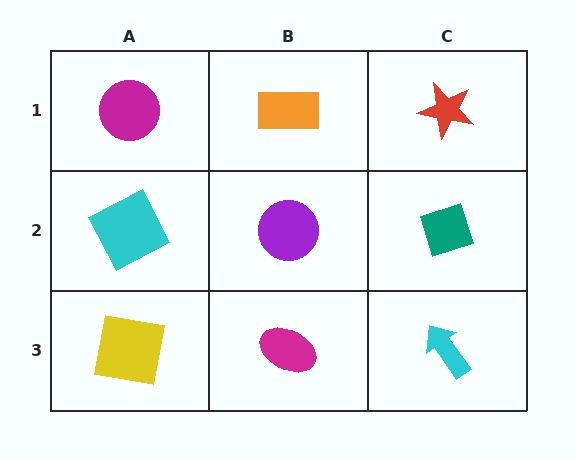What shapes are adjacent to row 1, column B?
A purple circle (row 2, column B), a magenta circle (row 1, column A), a red star (row 1, column C).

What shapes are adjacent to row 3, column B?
A purple circle (row 2, column B), a yellow square (row 3, column A), a cyan arrow (row 3, column C).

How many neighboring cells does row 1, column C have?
2.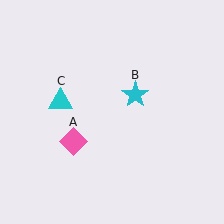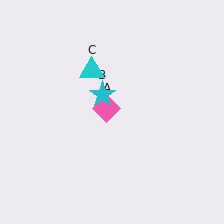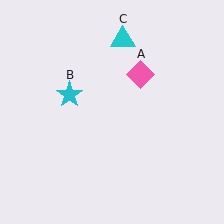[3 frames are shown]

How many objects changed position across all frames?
3 objects changed position: pink diamond (object A), cyan star (object B), cyan triangle (object C).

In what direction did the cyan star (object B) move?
The cyan star (object B) moved left.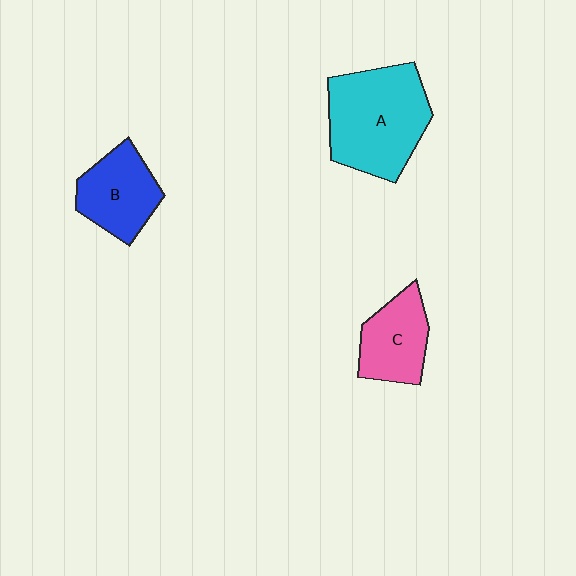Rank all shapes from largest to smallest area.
From largest to smallest: A (cyan), B (blue), C (pink).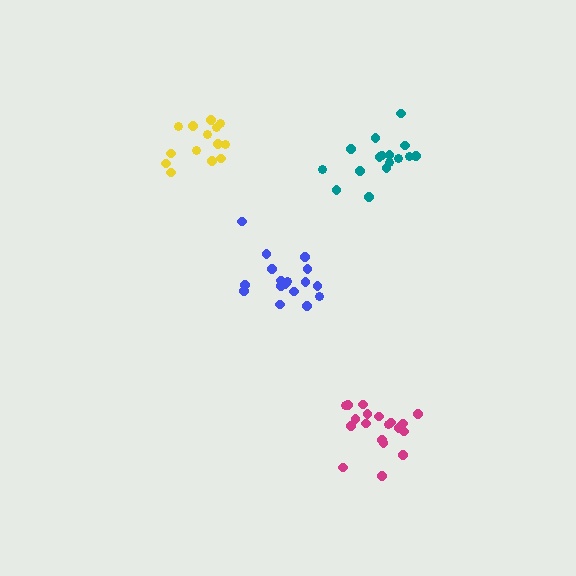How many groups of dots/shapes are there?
There are 4 groups.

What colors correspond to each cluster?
The clusters are colored: magenta, blue, teal, yellow.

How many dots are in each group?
Group 1: 19 dots, Group 2: 18 dots, Group 3: 16 dots, Group 4: 14 dots (67 total).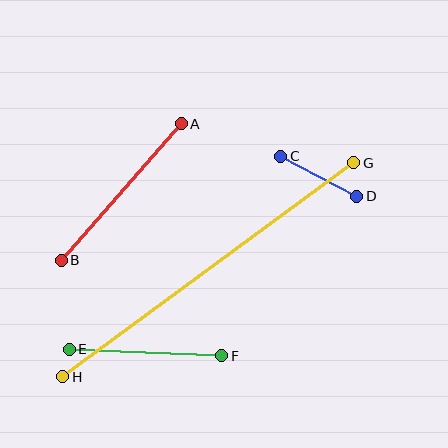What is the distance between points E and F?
The distance is approximately 153 pixels.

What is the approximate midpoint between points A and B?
The midpoint is at approximately (121, 192) pixels.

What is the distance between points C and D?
The distance is approximately 86 pixels.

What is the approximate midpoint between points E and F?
The midpoint is at approximately (146, 352) pixels.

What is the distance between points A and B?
The distance is approximately 181 pixels.